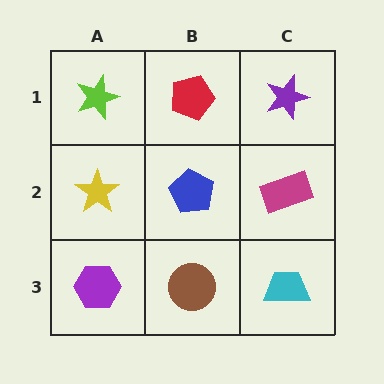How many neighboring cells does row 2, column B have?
4.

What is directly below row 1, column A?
A yellow star.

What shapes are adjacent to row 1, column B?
A blue pentagon (row 2, column B), a lime star (row 1, column A), a purple star (row 1, column C).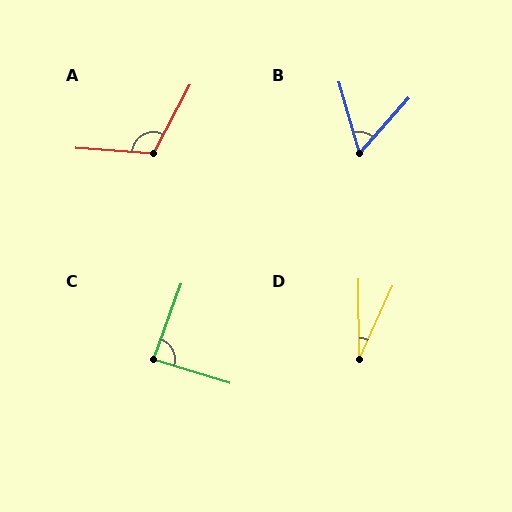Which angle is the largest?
A, at approximately 114 degrees.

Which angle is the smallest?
D, at approximately 25 degrees.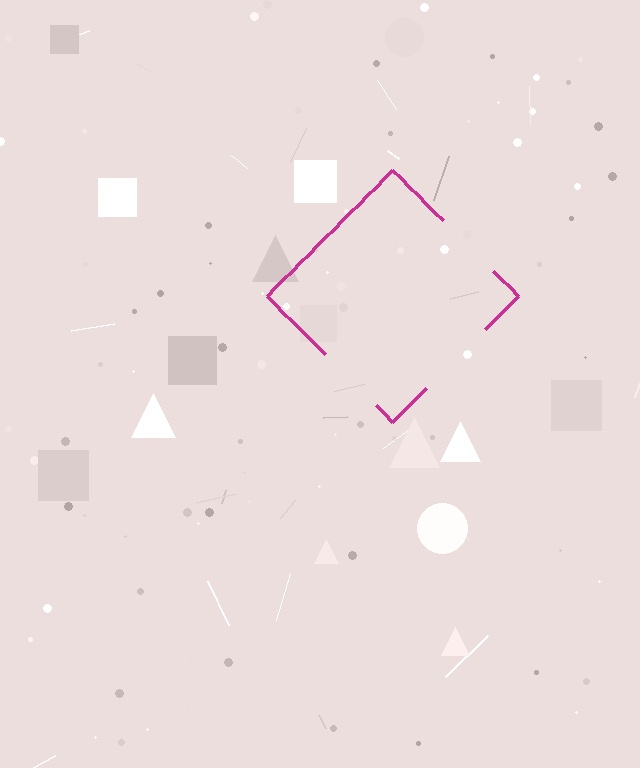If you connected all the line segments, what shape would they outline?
They would outline a diamond.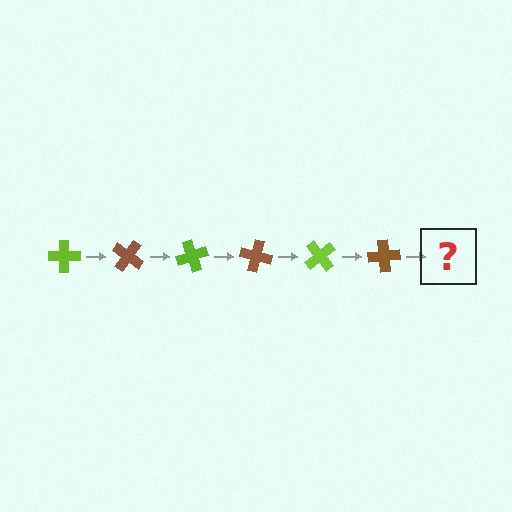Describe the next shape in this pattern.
It should be a lime cross, rotated 210 degrees from the start.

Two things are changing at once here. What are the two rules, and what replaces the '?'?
The two rules are that it rotates 35 degrees each step and the color cycles through lime and brown. The '?' should be a lime cross, rotated 210 degrees from the start.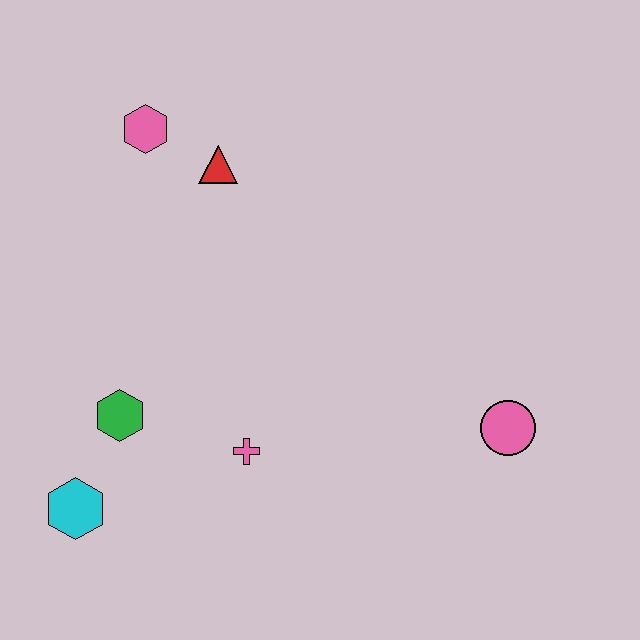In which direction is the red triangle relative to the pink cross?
The red triangle is above the pink cross.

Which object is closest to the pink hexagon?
The red triangle is closest to the pink hexagon.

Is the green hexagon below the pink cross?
No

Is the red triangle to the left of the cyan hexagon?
No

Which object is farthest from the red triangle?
The pink circle is farthest from the red triangle.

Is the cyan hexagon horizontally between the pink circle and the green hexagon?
No